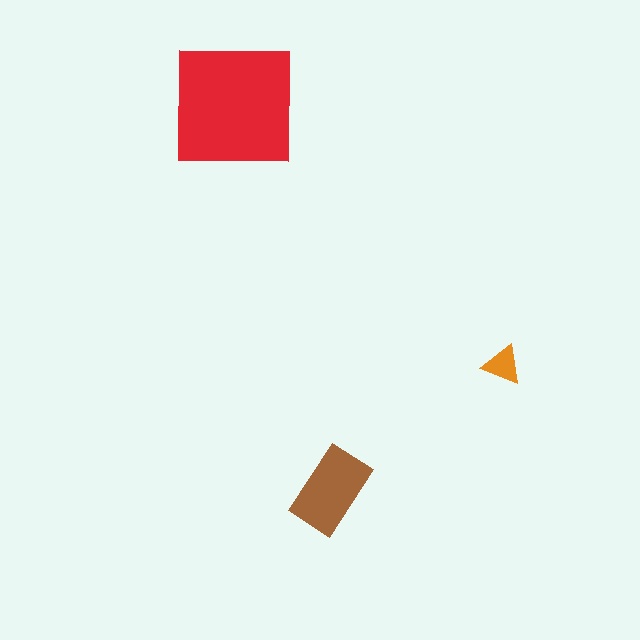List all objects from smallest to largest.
The orange triangle, the brown rectangle, the red square.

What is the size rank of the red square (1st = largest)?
1st.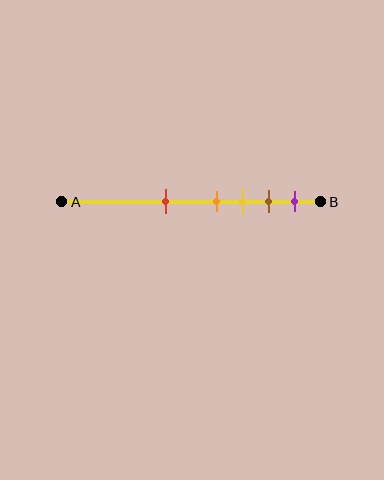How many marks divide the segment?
There are 5 marks dividing the segment.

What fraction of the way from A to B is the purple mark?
The purple mark is approximately 90% (0.9) of the way from A to B.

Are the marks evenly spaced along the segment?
No, the marks are not evenly spaced.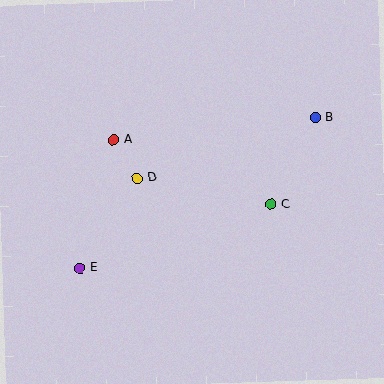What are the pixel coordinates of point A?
Point A is at (114, 140).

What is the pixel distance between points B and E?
The distance between B and E is 279 pixels.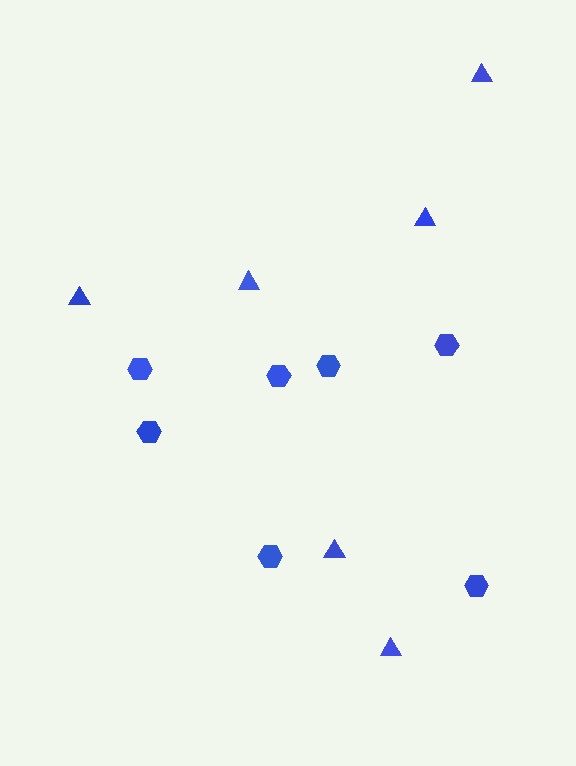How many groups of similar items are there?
There are 2 groups: one group of hexagons (7) and one group of triangles (6).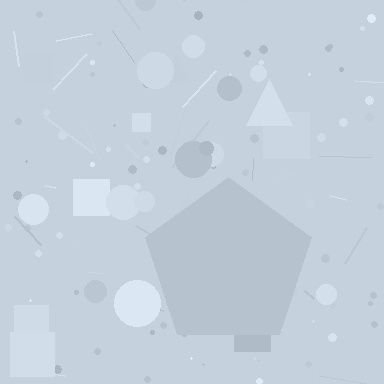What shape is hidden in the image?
A pentagon is hidden in the image.